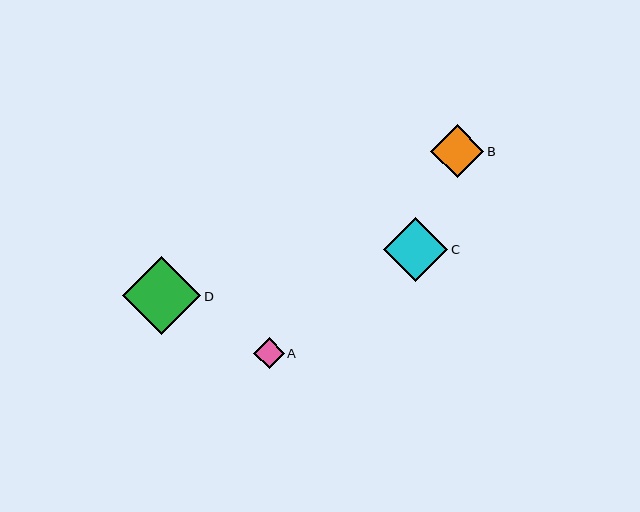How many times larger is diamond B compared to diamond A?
Diamond B is approximately 1.8 times the size of diamond A.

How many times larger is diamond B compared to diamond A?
Diamond B is approximately 1.8 times the size of diamond A.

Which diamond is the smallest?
Diamond A is the smallest with a size of approximately 30 pixels.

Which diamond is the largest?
Diamond D is the largest with a size of approximately 78 pixels.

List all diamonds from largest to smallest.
From largest to smallest: D, C, B, A.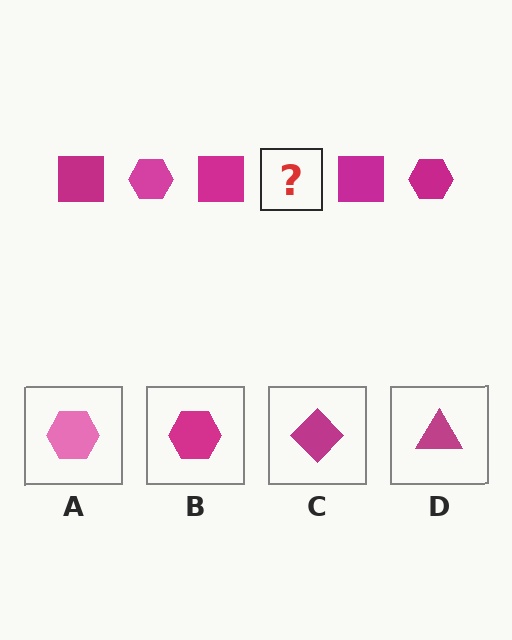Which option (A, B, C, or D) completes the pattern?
B.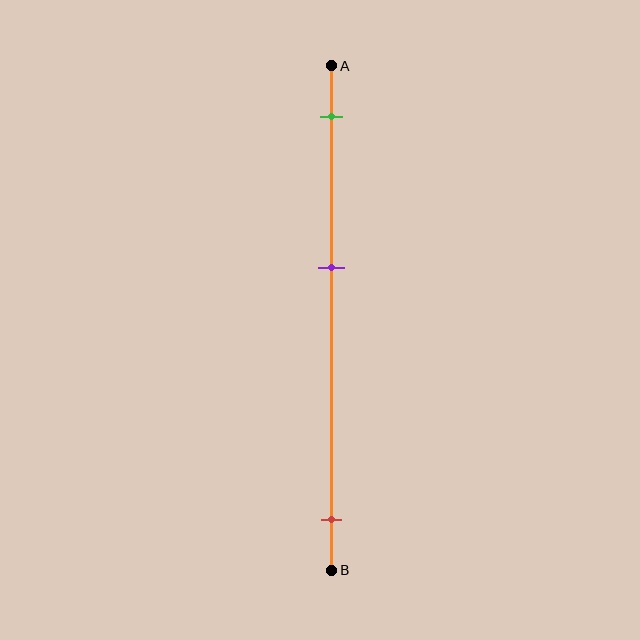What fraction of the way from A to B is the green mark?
The green mark is approximately 10% (0.1) of the way from A to B.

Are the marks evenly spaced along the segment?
No, the marks are not evenly spaced.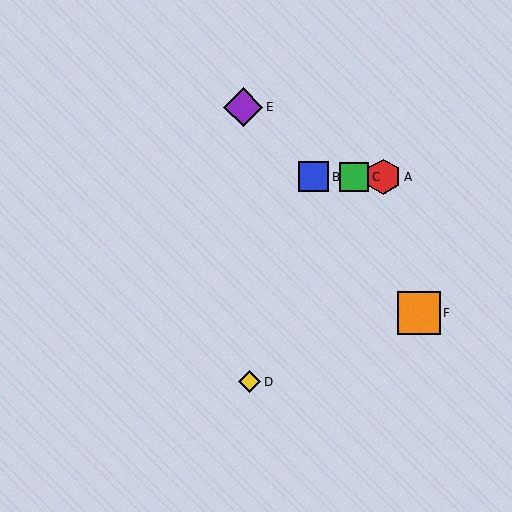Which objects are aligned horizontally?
Objects A, B, C are aligned horizontally.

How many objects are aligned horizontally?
3 objects (A, B, C) are aligned horizontally.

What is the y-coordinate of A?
Object A is at y≈177.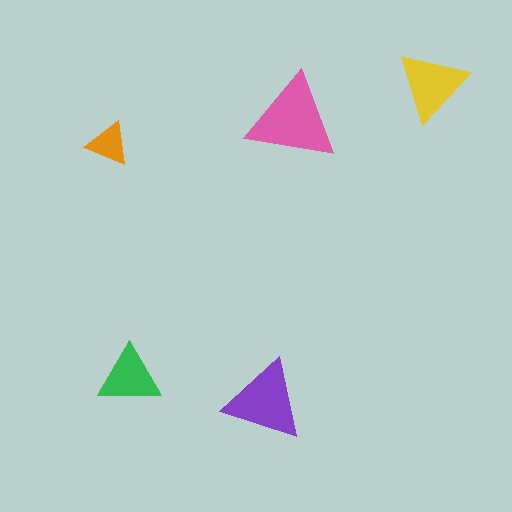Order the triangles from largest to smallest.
the pink one, the purple one, the yellow one, the green one, the orange one.